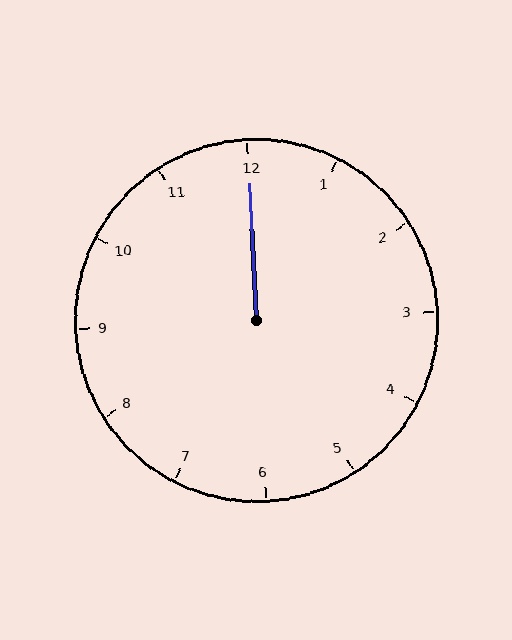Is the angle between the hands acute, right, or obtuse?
It is acute.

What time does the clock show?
12:00.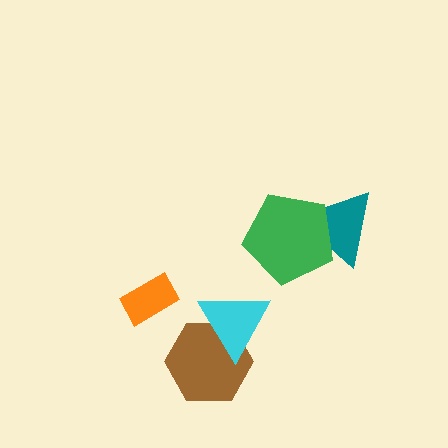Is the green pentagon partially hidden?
No, no other shape covers it.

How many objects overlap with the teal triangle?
1 object overlaps with the teal triangle.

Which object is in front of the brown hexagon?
The cyan triangle is in front of the brown hexagon.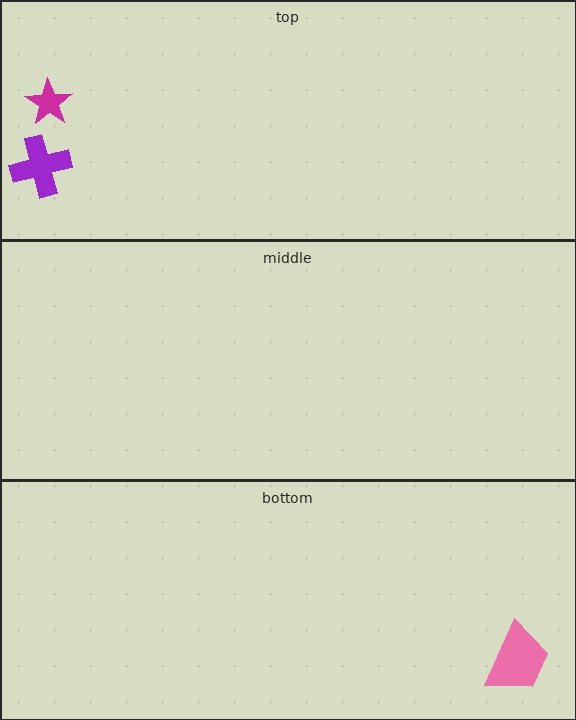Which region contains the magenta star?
The top region.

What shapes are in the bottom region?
The pink trapezoid.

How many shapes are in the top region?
2.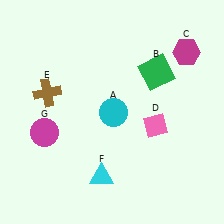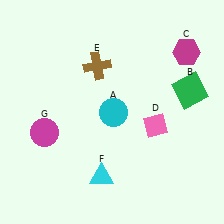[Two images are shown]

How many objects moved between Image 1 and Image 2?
2 objects moved between the two images.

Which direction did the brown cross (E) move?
The brown cross (E) moved right.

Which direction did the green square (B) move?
The green square (B) moved right.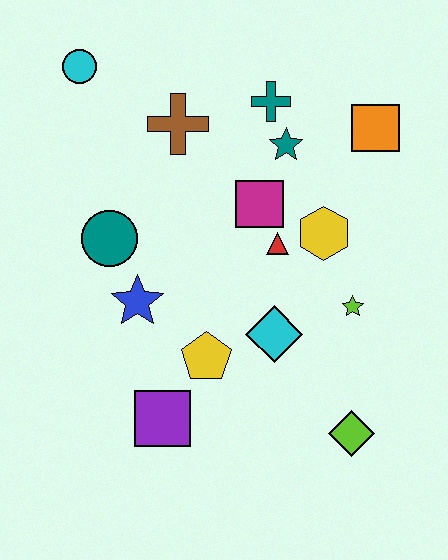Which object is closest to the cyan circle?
The brown cross is closest to the cyan circle.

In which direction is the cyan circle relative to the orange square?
The cyan circle is to the left of the orange square.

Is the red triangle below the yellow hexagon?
Yes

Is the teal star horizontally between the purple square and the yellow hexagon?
Yes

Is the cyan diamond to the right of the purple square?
Yes